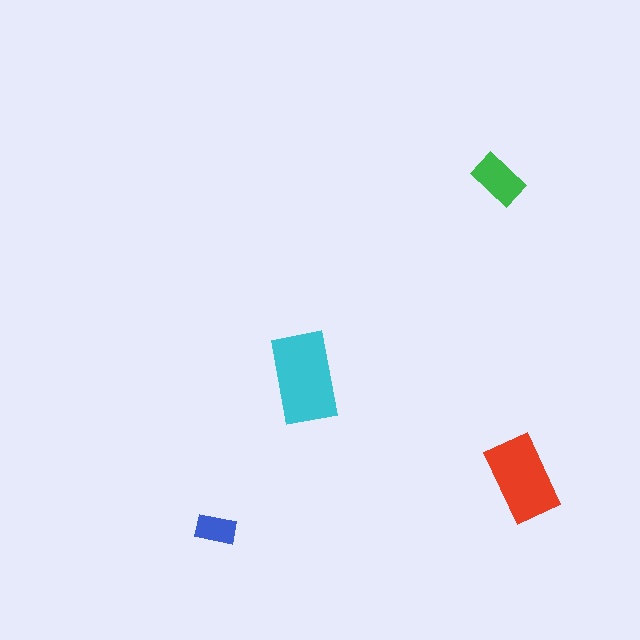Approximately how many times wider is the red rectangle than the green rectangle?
About 1.5 times wider.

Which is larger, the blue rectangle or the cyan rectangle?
The cyan one.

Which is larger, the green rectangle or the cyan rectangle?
The cyan one.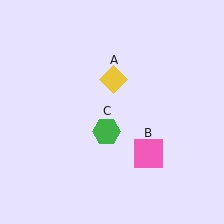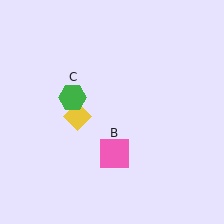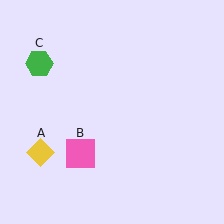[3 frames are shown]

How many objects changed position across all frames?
3 objects changed position: yellow diamond (object A), pink square (object B), green hexagon (object C).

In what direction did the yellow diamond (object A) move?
The yellow diamond (object A) moved down and to the left.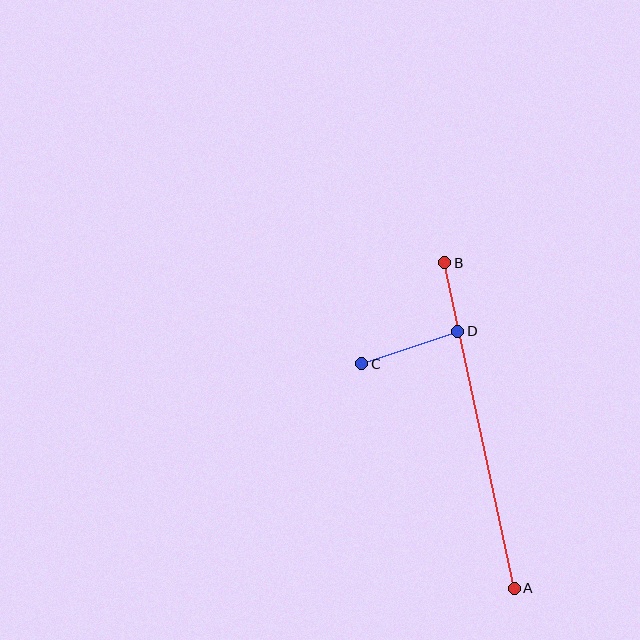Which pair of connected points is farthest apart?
Points A and B are farthest apart.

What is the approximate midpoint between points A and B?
The midpoint is at approximately (480, 425) pixels.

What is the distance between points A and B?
The distance is approximately 333 pixels.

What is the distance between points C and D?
The distance is approximately 101 pixels.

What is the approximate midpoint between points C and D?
The midpoint is at approximately (410, 347) pixels.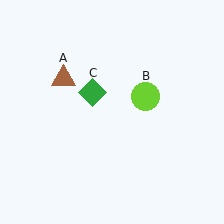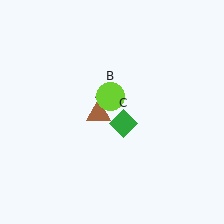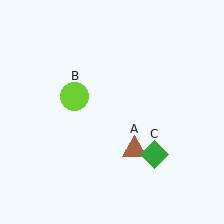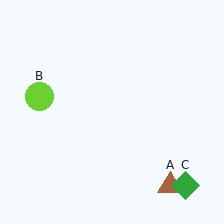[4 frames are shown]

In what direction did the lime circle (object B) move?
The lime circle (object B) moved left.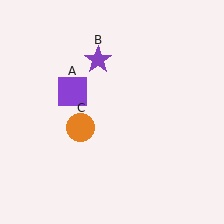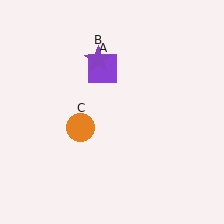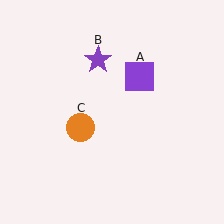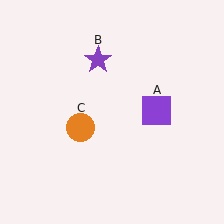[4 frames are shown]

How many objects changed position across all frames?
1 object changed position: purple square (object A).